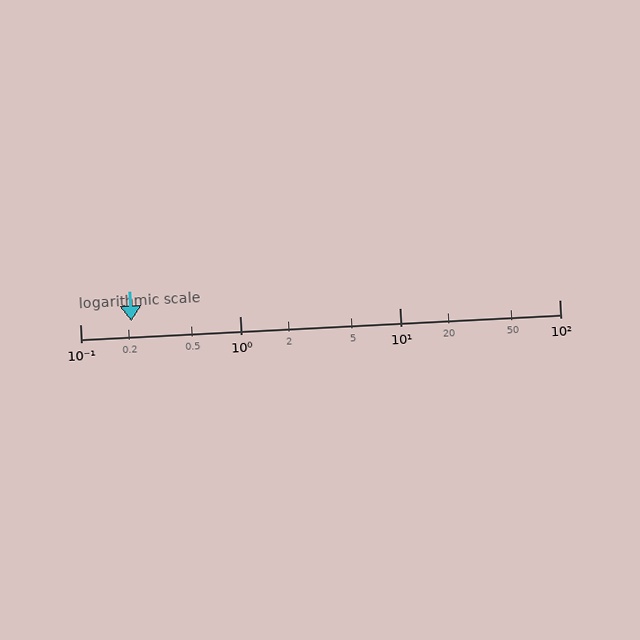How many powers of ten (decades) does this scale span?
The scale spans 3 decades, from 0.1 to 100.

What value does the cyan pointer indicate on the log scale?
The pointer indicates approximately 0.21.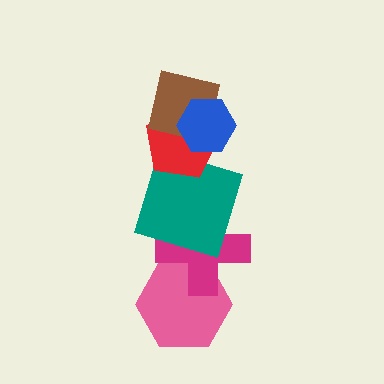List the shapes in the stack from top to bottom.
From top to bottom: the blue hexagon, the brown square, the red pentagon, the teal square, the magenta cross, the pink hexagon.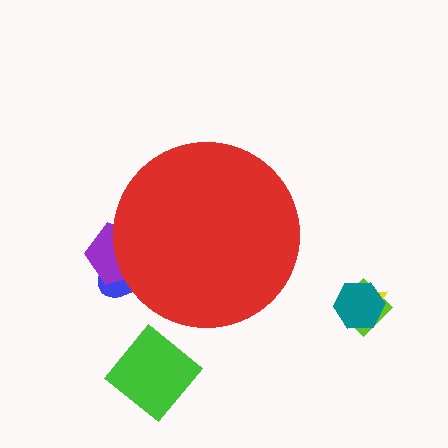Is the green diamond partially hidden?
No, the green diamond is fully visible.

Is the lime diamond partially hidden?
No, the lime diamond is fully visible.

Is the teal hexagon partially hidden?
No, the teal hexagon is fully visible.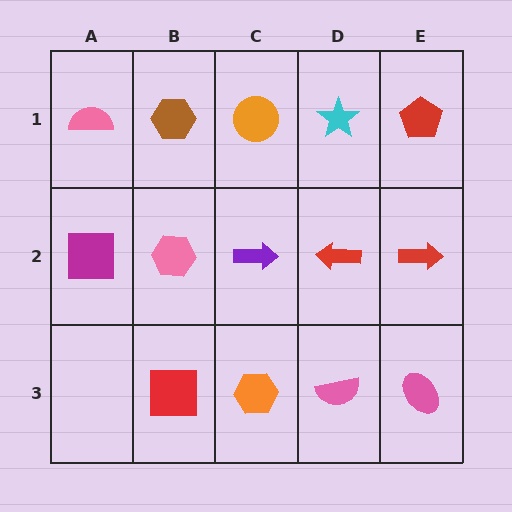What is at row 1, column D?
A cyan star.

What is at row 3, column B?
A red square.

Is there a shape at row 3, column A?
No, that cell is empty.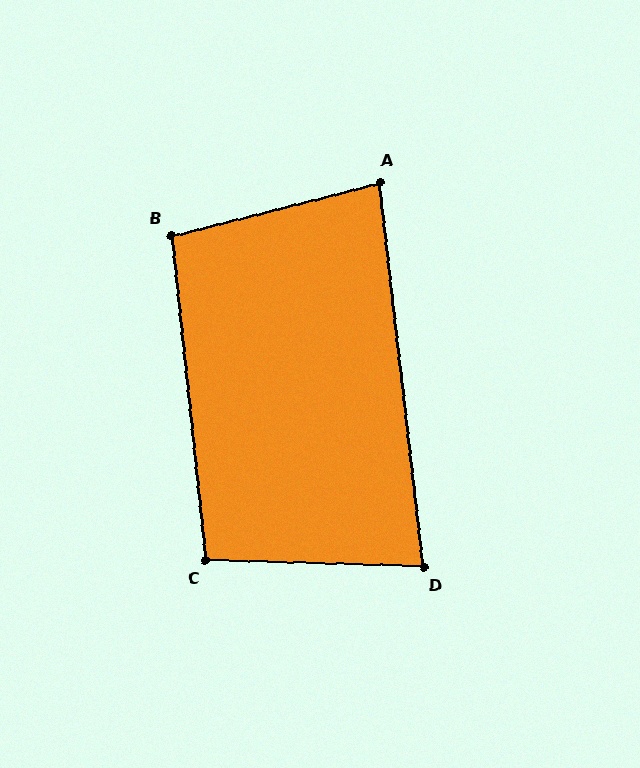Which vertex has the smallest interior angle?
D, at approximately 82 degrees.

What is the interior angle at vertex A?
Approximately 82 degrees (acute).